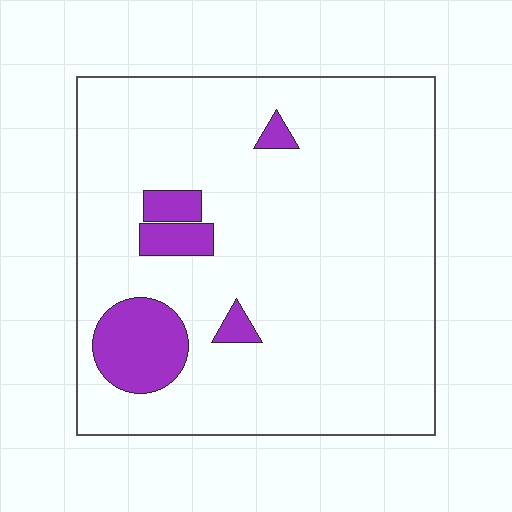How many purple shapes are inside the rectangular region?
5.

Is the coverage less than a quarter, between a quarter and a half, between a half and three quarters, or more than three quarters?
Less than a quarter.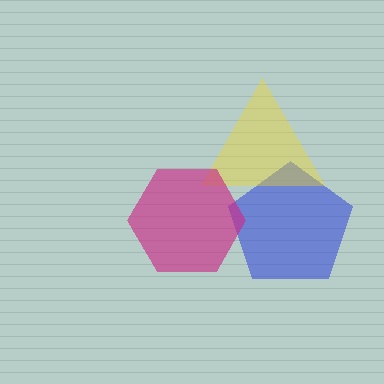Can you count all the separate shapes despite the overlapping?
Yes, there are 3 separate shapes.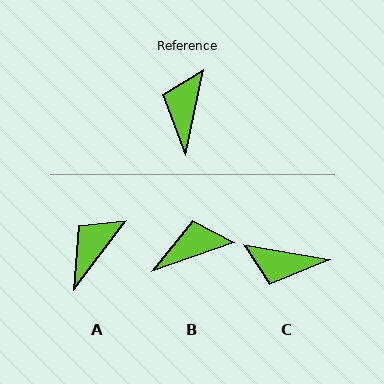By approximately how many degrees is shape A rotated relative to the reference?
Approximately 26 degrees clockwise.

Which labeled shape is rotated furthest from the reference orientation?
C, about 92 degrees away.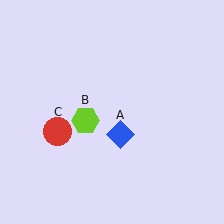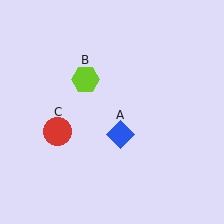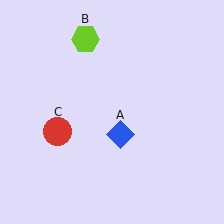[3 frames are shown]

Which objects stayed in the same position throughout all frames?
Blue diamond (object A) and red circle (object C) remained stationary.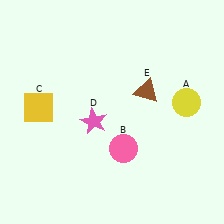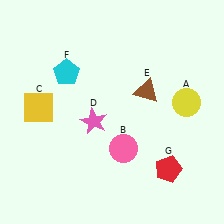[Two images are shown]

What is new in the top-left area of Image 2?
A cyan pentagon (F) was added in the top-left area of Image 2.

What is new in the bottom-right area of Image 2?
A red pentagon (G) was added in the bottom-right area of Image 2.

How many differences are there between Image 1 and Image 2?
There are 2 differences between the two images.